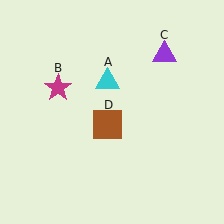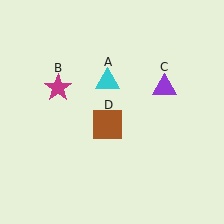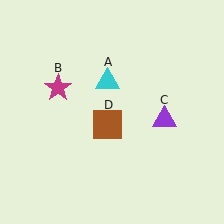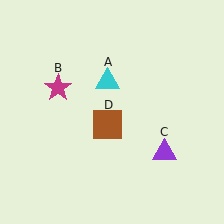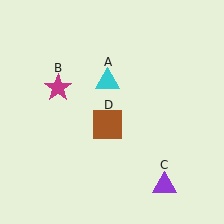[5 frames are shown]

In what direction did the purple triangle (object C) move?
The purple triangle (object C) moved down.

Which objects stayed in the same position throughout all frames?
Cyan triangle (object A) and magenta star (object B) and brown square (object D) remained stationary.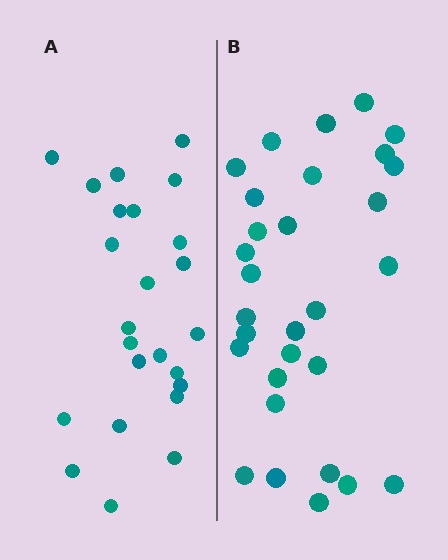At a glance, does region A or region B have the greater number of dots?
Region B (the right region) has more dots.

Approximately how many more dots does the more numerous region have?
Region B has about 6 more dots than region A.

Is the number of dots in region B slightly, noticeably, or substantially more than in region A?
Region B has noticeably more, but not dramatically so. The ratio is roughly 1.2 to 1.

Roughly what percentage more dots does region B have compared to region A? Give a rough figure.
About 25% more.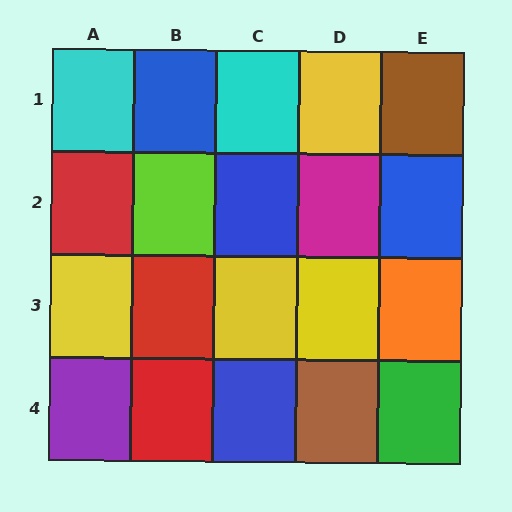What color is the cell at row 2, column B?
Lime.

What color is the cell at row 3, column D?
Yellow.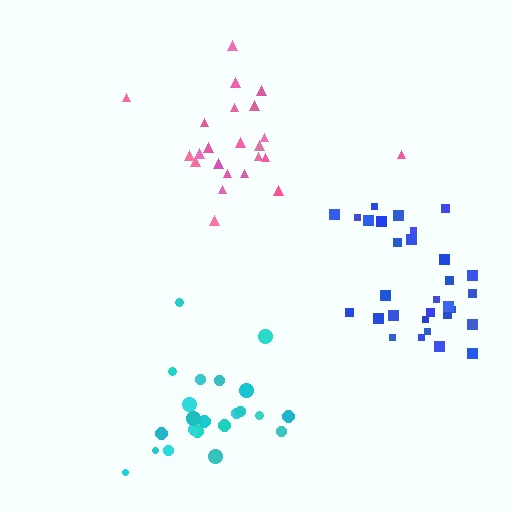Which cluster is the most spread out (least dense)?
Pink.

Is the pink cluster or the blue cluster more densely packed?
Blue.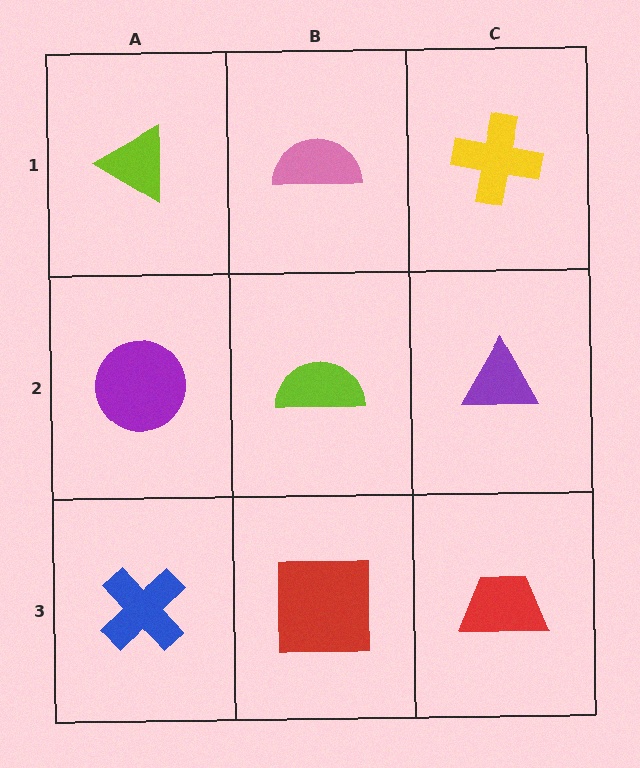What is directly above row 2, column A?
A lime triangle.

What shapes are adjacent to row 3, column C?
A purple triangle (row 2, column C), a red square (row 3, column B).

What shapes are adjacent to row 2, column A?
A lime triangle (row 1, column A), a blue cross (row 3, column A), a lime semicircle (row 2, column B).